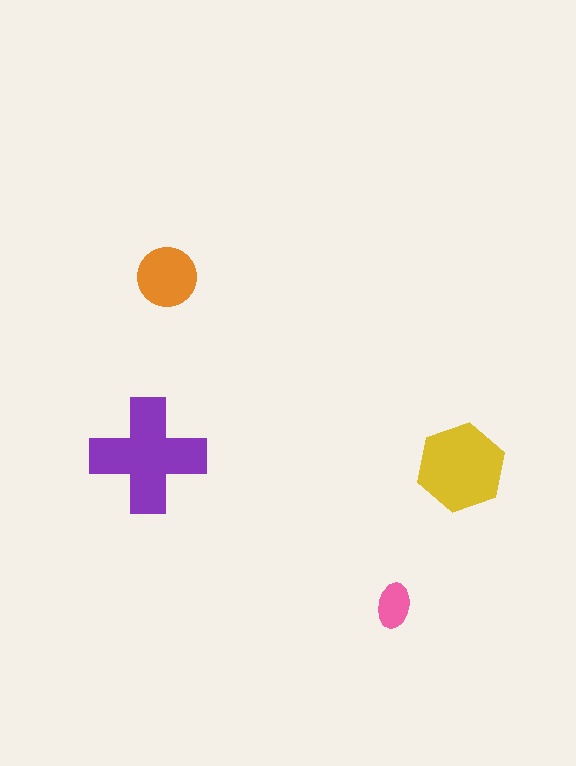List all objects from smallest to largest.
The pink ellipse, the orange circle, the yellow hexagon, the purple cross.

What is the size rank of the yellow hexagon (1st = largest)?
2nd.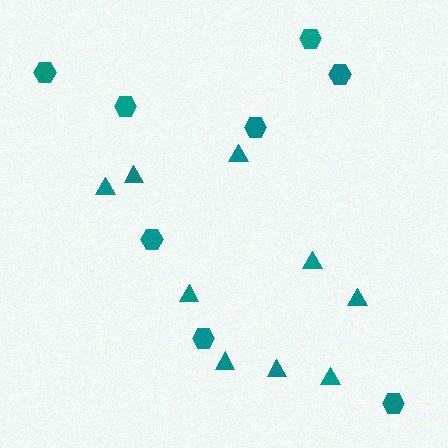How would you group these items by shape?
There are 2 groups: one group of triangles (9) and one group of hexagons (8).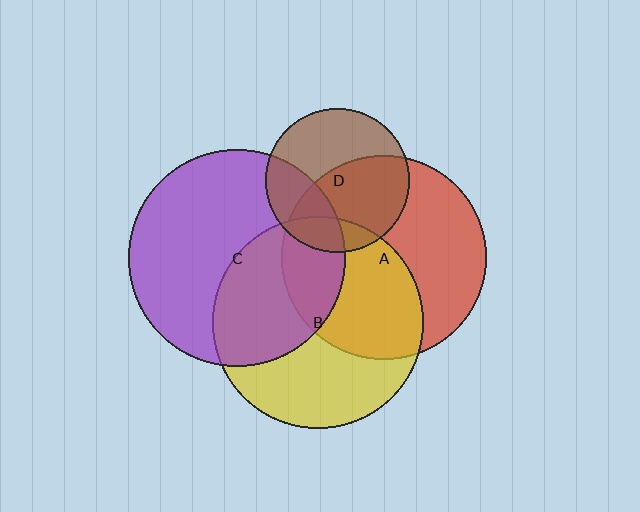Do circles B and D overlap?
Yes.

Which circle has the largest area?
Circle C (purple).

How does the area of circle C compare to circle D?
Approximately 2.3 times.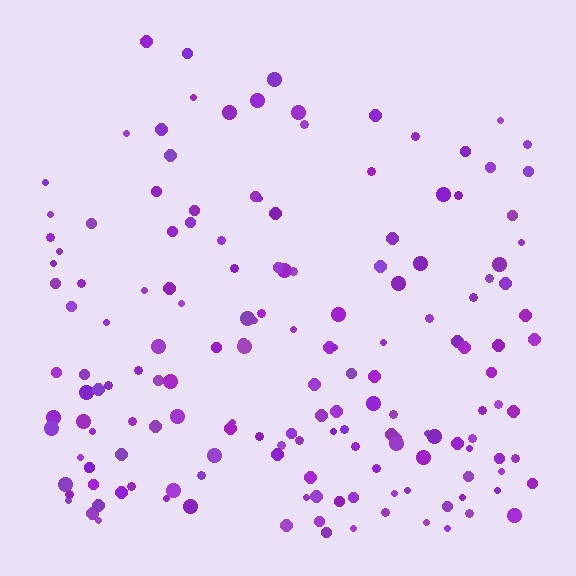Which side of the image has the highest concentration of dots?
The bottom.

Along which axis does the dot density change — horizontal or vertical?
Vertical.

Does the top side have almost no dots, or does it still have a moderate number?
Still a moderate number, just noticeably fewer than the bottom.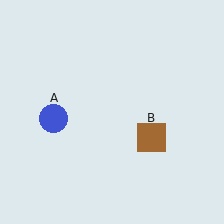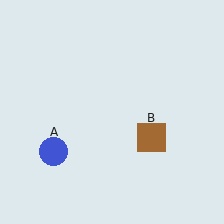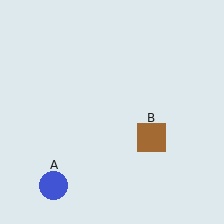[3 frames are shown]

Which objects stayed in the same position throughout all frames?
Brown square (object B) remained stationary.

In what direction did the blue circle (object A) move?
The blue circle (object A) moved down.